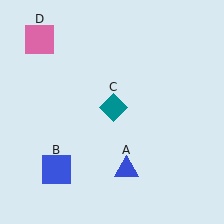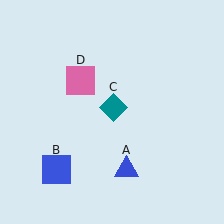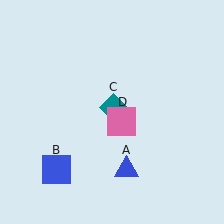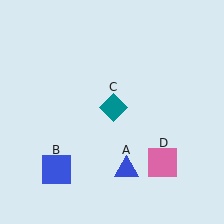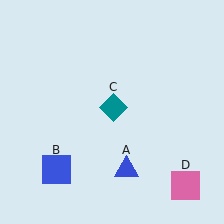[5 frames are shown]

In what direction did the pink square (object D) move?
The pink square (object D) moved down and to the right.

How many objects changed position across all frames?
1 object changed position: pink square (object D).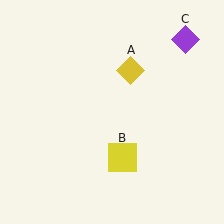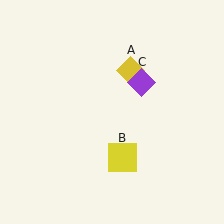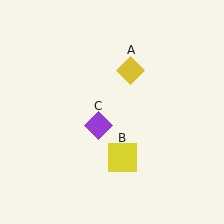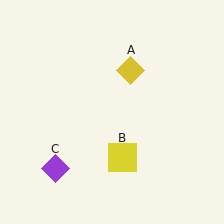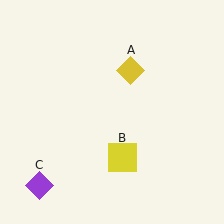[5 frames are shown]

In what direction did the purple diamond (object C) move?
The purple diamond (object C) moved down and to the left.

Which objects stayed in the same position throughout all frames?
Yellow diamond (object A) and yellow square (object B) remained stationary.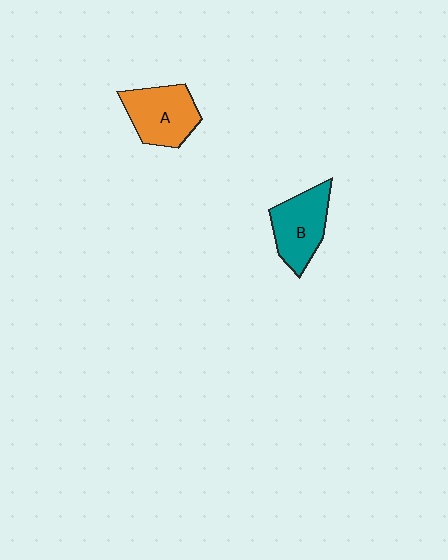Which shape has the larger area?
Shape A (orange).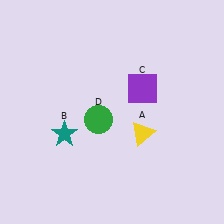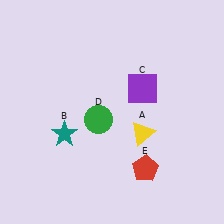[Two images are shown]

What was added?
A red pentagon (E) was added in Image 2.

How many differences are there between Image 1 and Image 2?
There is 1 difference between the two images.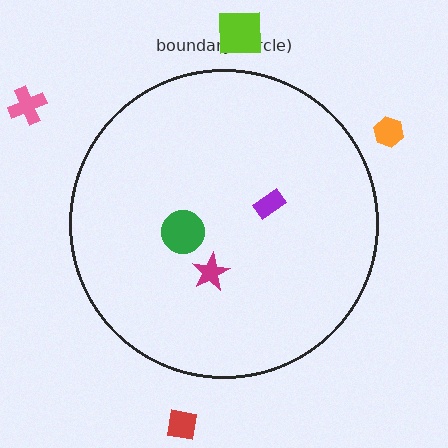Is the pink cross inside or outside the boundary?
Outside.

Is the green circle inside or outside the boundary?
Inside.